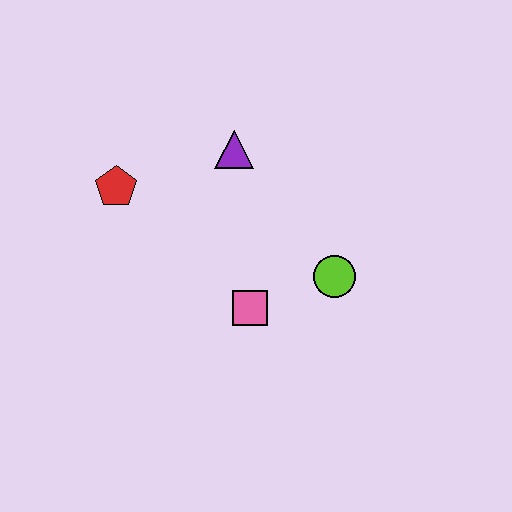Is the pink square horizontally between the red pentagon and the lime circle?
Yes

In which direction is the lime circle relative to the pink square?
The lime circle is to the right of the pink square.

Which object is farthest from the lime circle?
The red pentagon is farthest from the lime circle.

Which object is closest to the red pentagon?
The purple triangle is closest to the red pentagon.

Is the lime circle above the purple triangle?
No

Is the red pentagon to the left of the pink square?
Yes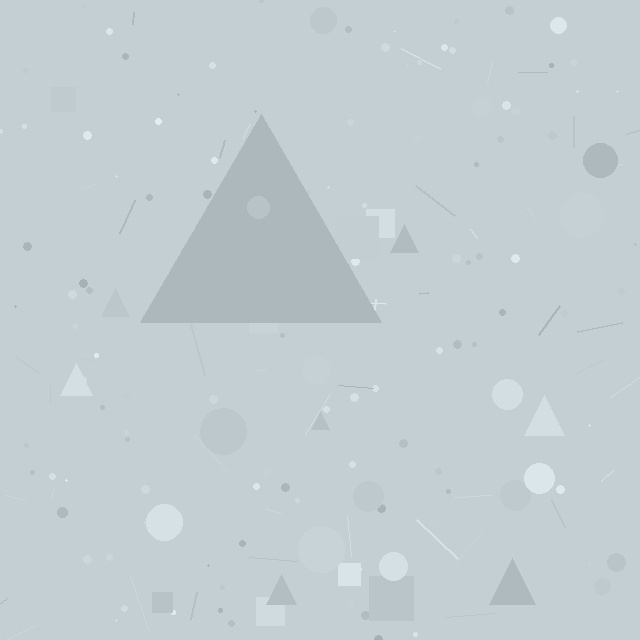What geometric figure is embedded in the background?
A triangle is embedded in the background.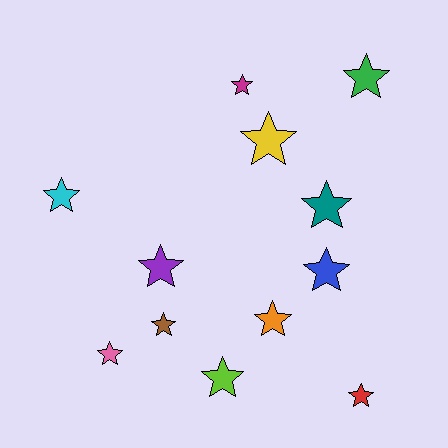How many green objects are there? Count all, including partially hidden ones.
There is 1 green object.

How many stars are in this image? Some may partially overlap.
There are 12 stars.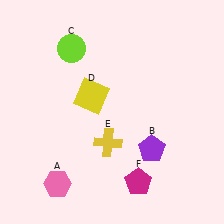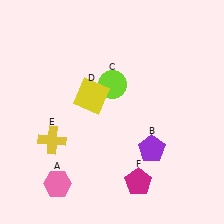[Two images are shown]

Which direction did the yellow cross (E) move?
The yellow cross (E) moved left.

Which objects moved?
The objects that moved are: the lime circle (C), the yellow cross (E).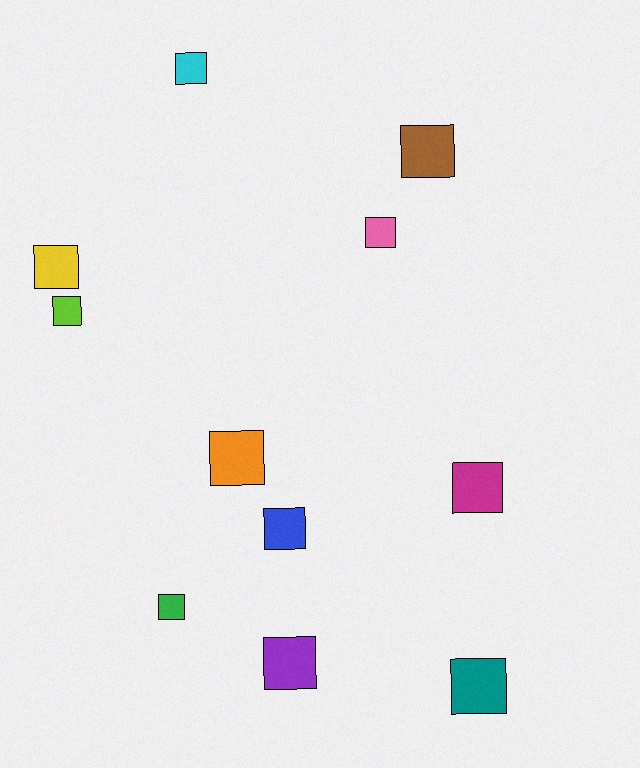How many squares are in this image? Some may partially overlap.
There are 11 squares.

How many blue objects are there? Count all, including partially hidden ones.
There is 1 blue object.